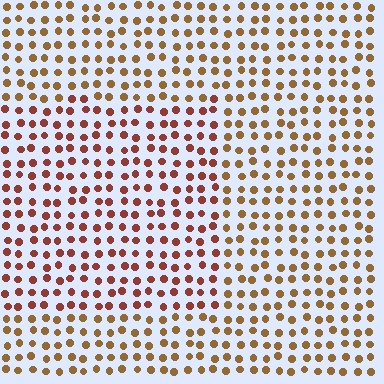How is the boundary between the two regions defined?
The boundary is defined purely by a slight shift in hue (about 30 degrees). Spacing, size, and orientation are identical on both sides.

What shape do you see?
I see a rectangle.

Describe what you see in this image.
The image is filled with small brown elements in a uniform arrangement. A rectangle-shaped region is visible where the elements are tinted to a slightly different hue, forming a subtle color boundary.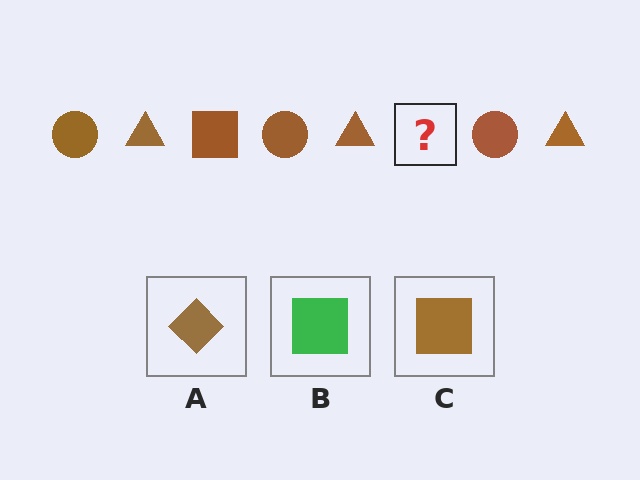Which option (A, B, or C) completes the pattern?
C.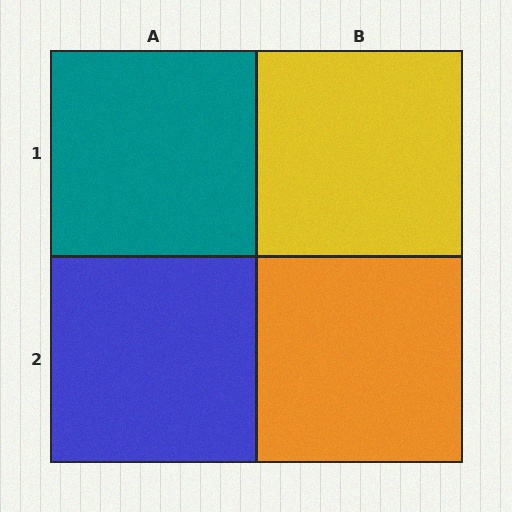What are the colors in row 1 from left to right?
Teal, yellow.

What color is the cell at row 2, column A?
Blue.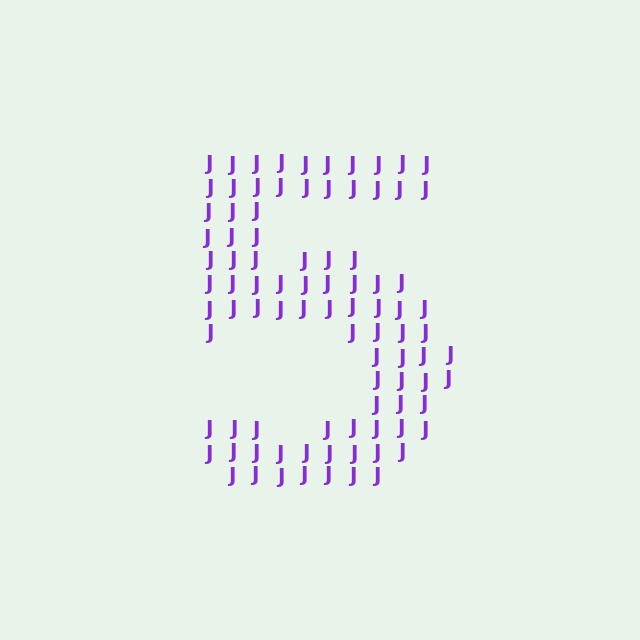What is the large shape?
The large shape is the digit 5.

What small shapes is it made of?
It is made of small letter J's.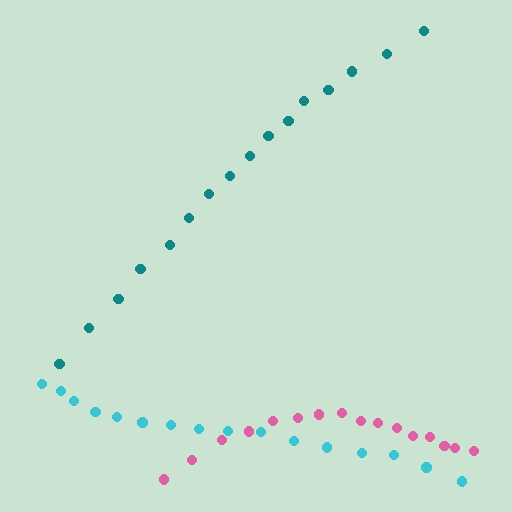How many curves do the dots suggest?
There are 3 distinct paths.